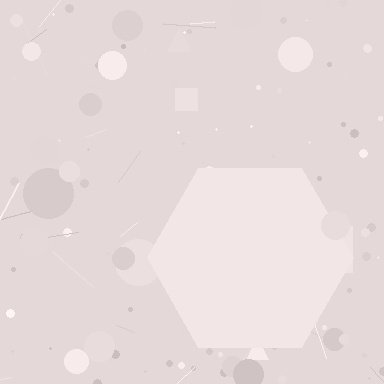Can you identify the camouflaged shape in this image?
The camouflaged shape is a hexagon.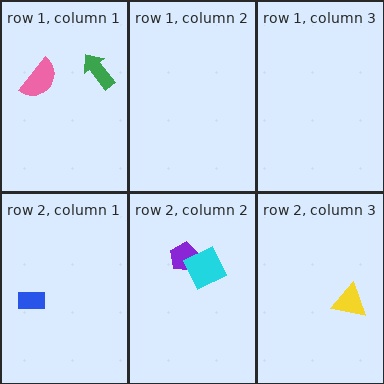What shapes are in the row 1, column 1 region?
The green arrow, the pink semicircle.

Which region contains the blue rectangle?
The row 2, column 1 region.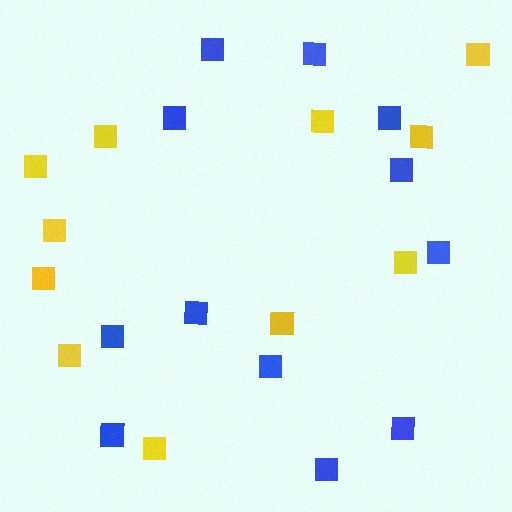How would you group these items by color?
There are 2 groups: one group of blue squares (12) and one group of yellow squares (11).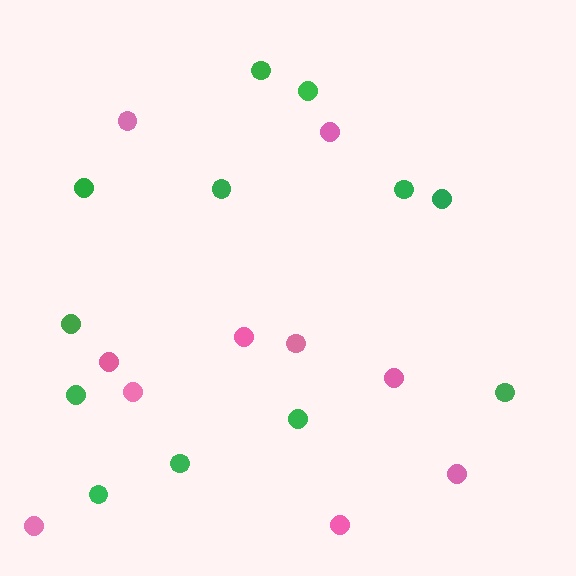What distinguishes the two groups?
There are 2 groups: one group of pink circles (10) and one group of green circles (12).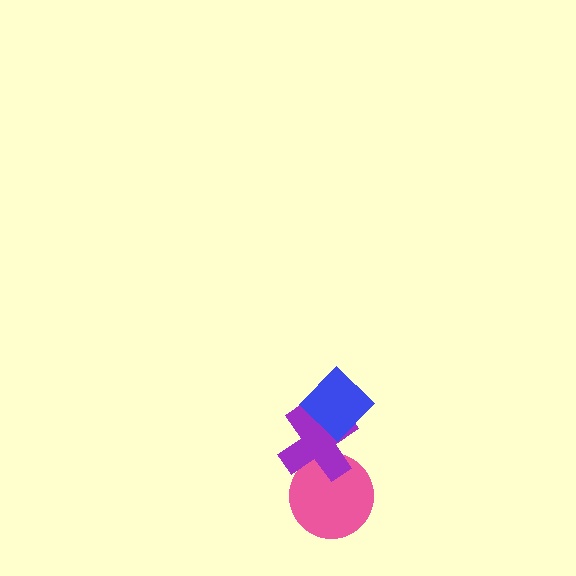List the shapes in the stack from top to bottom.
From top to bottom: the blue diamond, the purple cross, the pink circle.